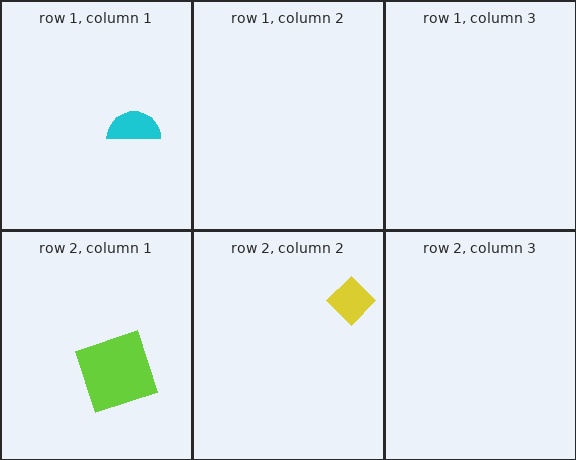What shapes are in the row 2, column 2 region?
The yellow diamond.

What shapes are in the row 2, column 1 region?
The lime square.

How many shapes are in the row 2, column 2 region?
1.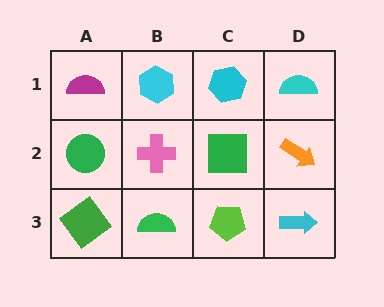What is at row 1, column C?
A cyan hexagon.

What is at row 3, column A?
A green diamond.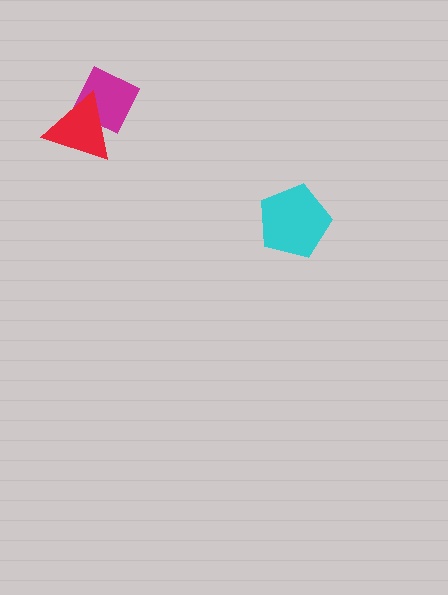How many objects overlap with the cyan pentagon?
0 objects overlap with the cyan pentagon.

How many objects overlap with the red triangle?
1 object overlaps with the red triangle.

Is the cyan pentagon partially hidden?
No, no other shape covers it.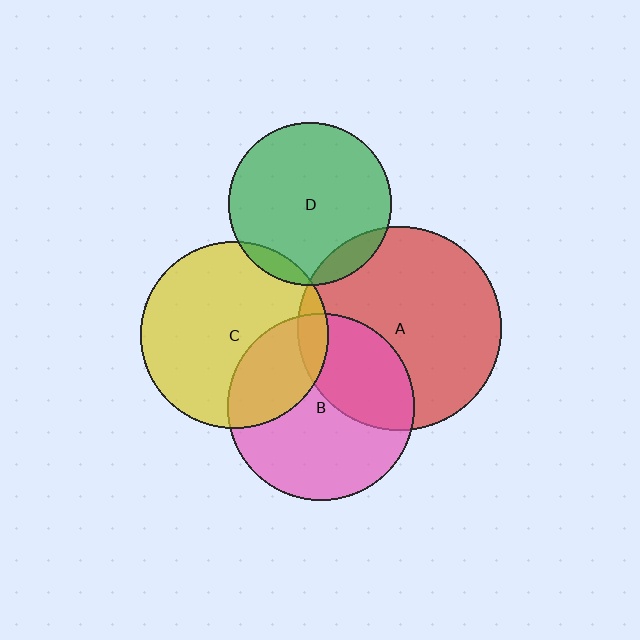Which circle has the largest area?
Circle A (red).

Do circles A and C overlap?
Yes.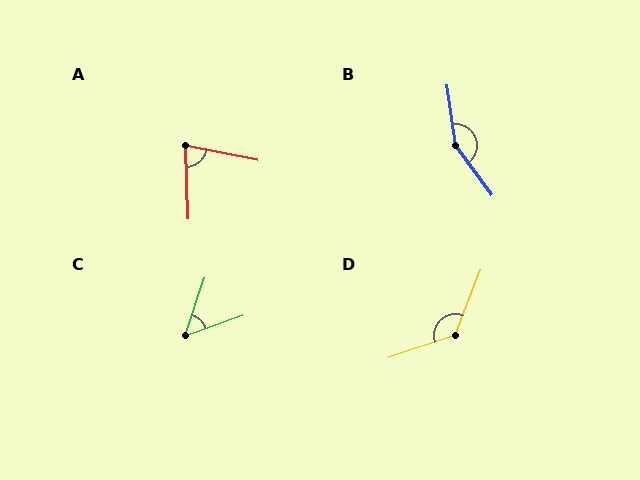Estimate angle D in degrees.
Approximately 130 degrees.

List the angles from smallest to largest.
C (52°), A (77°), D (130°), B (151°).